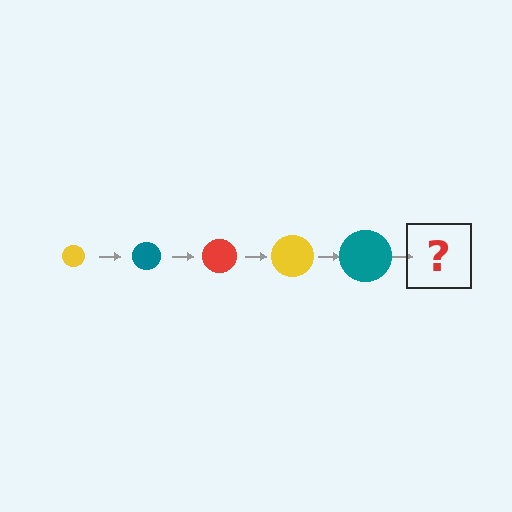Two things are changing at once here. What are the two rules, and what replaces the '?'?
The two rules are that the circle grows larger each step and the color cycles through yellow, teal, and red. The '?' should be a red circle, larger than the previous one.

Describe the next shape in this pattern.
It should be a red circle, larger than the previous one.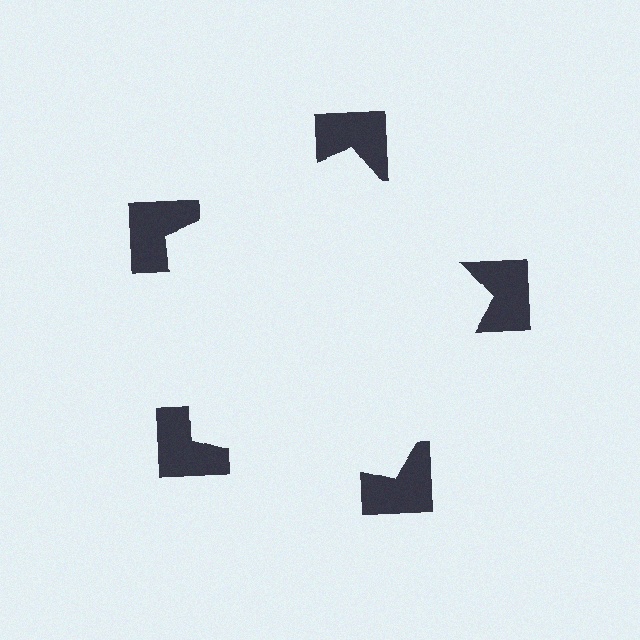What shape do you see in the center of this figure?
An illusory pentagon — its edges are inferred from the aligned wedge cuts in the notched squares, not physically drawn.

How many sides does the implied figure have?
5 sides.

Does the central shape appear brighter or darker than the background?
It typically appears slightly brighter than the background, even though no actual brightness change is drawn.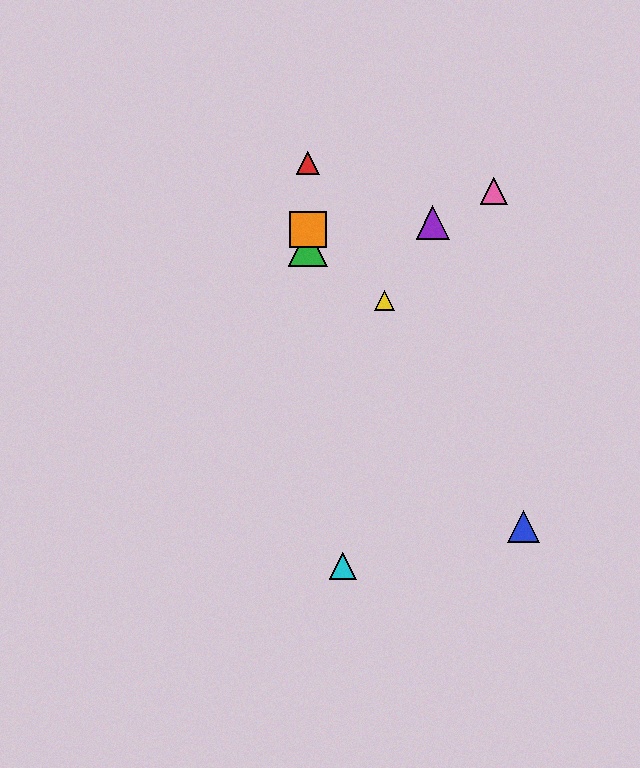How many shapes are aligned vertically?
3 shapes (the red triangle, the green triangle, the orange square) are aligned vertically.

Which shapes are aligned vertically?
The red triangle, the green triangle, the orange square are aligned vertically.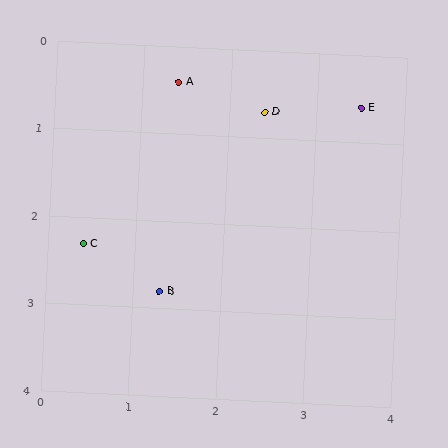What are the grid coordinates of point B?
Point B is at approximately (1.3, 2.8).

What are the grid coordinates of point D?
Point D is at approximately (2.4, 0.7).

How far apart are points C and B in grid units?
Points C and B are about 1.0 grid units apart.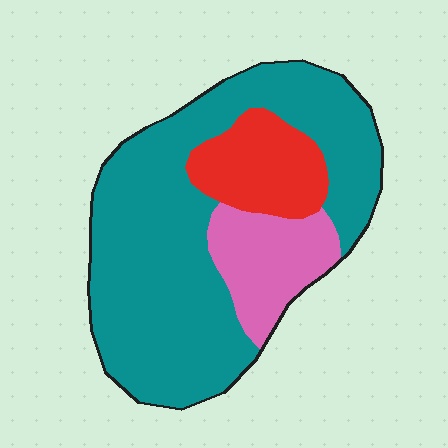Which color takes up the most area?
Teal, at roughly 70%.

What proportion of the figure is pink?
Pink takes up about one sixth (1/6) of the figure.